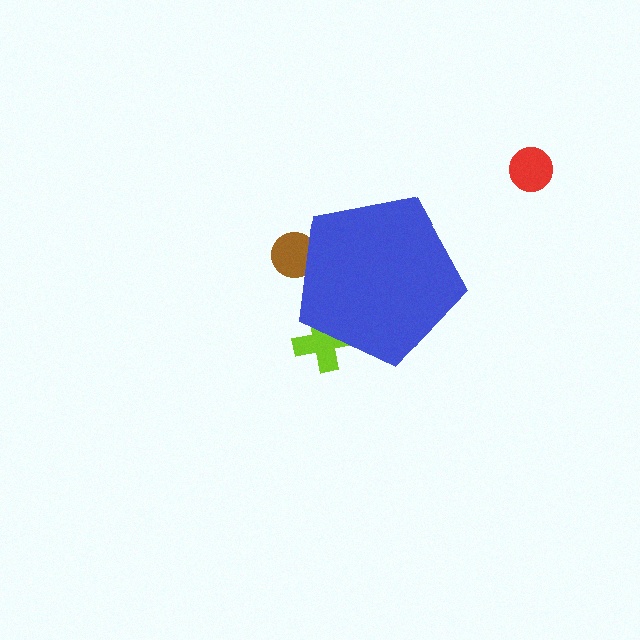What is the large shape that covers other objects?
A blue pentagon.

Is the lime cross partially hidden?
Yes, the lime cross is partially hidden behind the blue pentagon.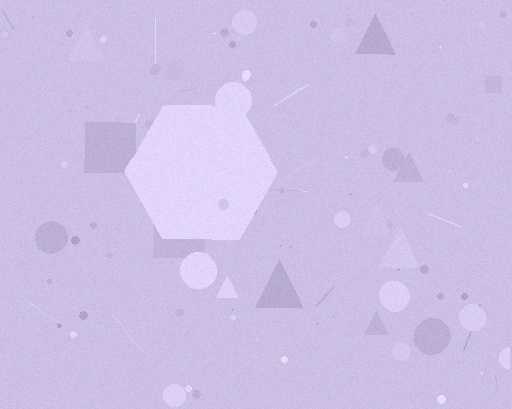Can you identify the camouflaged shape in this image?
The camouflaged shape is a hexagon.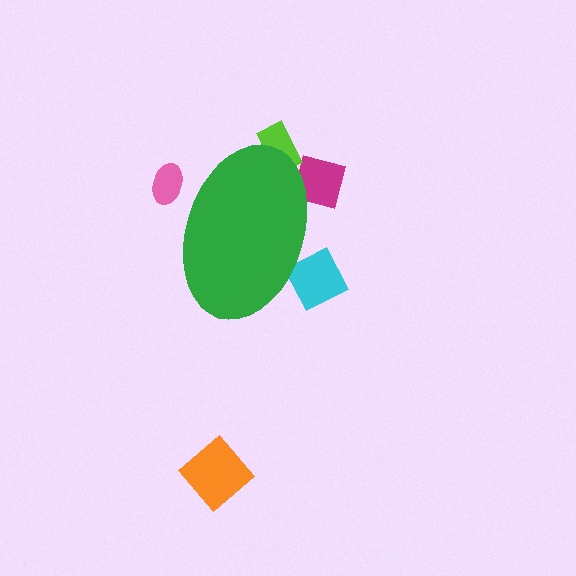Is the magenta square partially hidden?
Yes, the magenta square is partially hidden behind the green ellipse.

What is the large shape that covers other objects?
A green ellipse.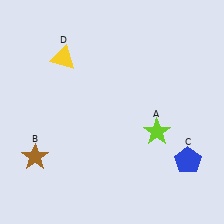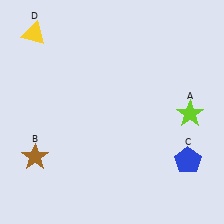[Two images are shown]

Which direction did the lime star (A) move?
The lime star (A) moved right.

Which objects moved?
The objects that moved are: the lime star (A), the yellow triangle (D).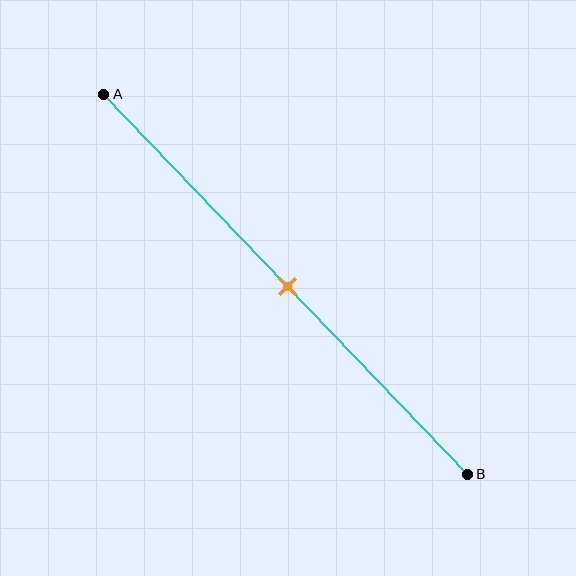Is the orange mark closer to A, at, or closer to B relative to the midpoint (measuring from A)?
The orange mark is approximately at the midpoint of segment AB.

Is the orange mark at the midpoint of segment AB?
Yes, the mark is approximately at the midpoint.